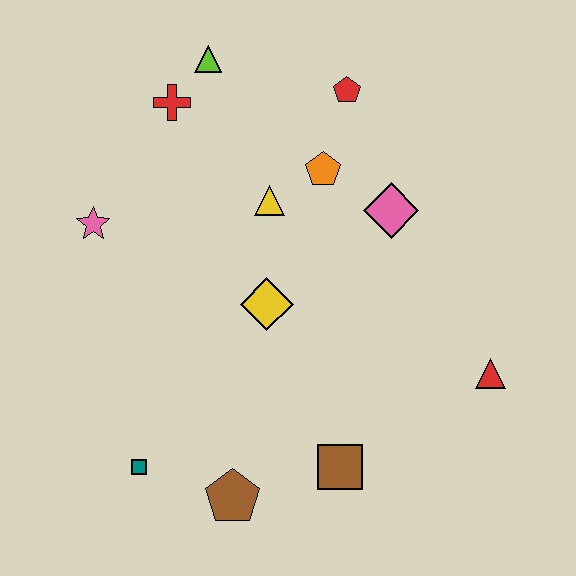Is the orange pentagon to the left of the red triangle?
Yes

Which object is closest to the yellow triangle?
The orange pentagon is closest to the yellow triangle.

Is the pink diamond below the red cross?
Yes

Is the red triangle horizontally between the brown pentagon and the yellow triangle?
No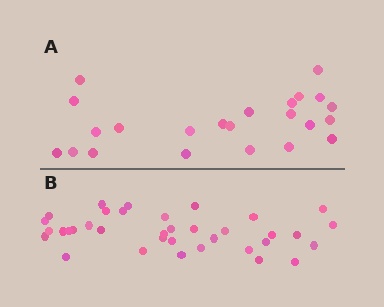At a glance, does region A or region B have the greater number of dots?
Region B (the bottom region) has more dots.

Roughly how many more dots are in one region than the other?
Region B has approximately 15 more dots than region A.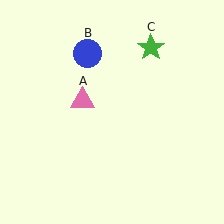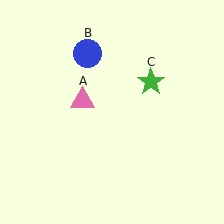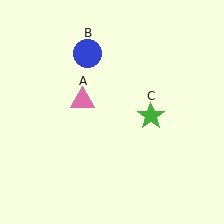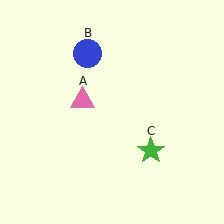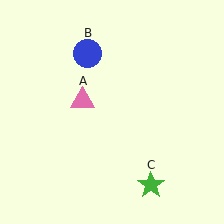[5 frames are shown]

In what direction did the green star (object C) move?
The green star (object C) moved down.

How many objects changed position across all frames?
1 object changed position: green star (object C).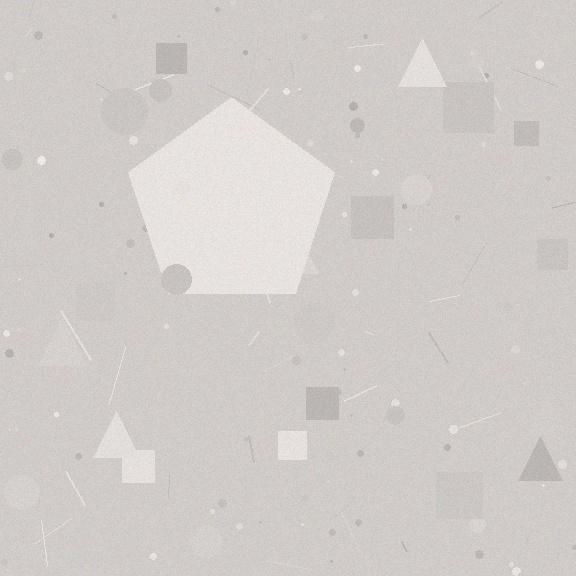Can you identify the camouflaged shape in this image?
The camouflaged shape is a pentagon.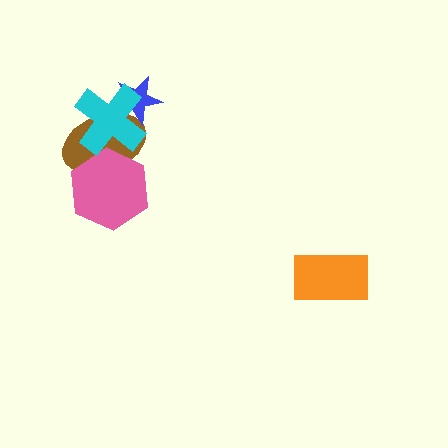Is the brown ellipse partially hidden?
Yes, it is partially covered by another shape.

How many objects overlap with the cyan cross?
3 objects overlap with the cyan cross.